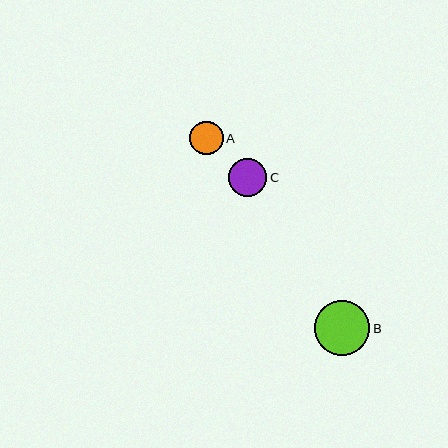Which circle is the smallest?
Circle A is the smallest with a size of approximately 34 pixels.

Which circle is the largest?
Circle B is the largest with a size of approximately 55 pixels.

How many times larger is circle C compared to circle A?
Circle C is approximately 1.1 times the size of circle A.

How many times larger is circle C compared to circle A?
Circle C is approximately 1.1 times the size of circle A.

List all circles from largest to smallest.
From largest to smallest: B, C, A.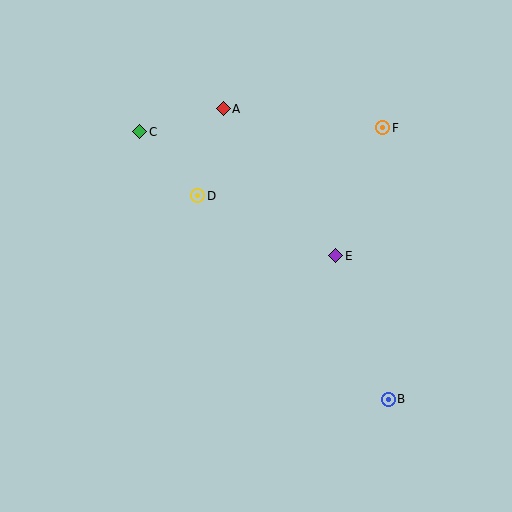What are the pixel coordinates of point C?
Point C is at (140, 132).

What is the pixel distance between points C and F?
The distance between C and F is 243 pixels.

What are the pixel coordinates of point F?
Point F is at (383, 128).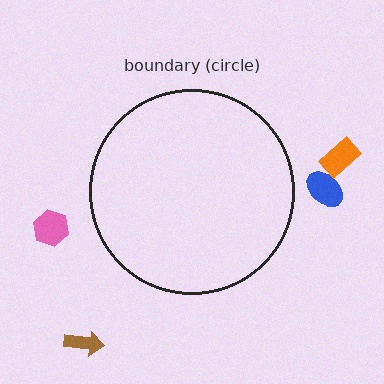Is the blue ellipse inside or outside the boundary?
Outside.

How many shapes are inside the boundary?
0 inside, 4 outside.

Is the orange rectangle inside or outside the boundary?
Outside.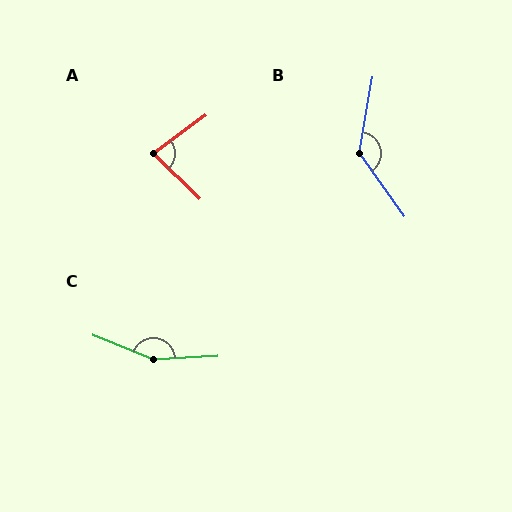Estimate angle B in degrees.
Approximately 134 degrees.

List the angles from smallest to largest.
A (80°), B (134°), C (155°).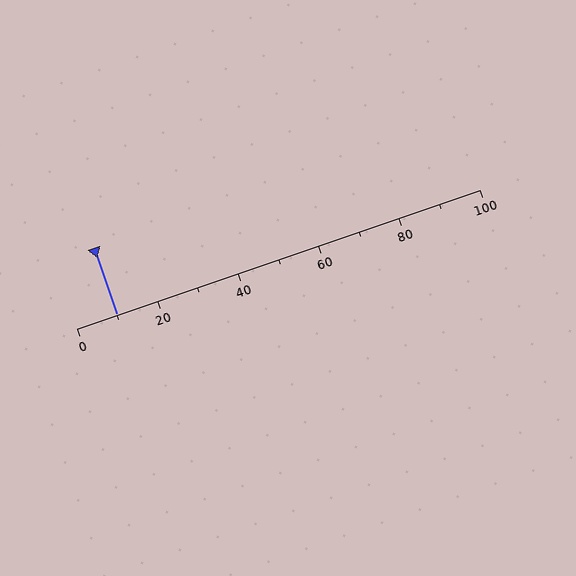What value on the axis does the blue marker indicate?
The marker indicates approximately 10.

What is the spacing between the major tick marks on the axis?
The major ticks are spaced 20 apart.